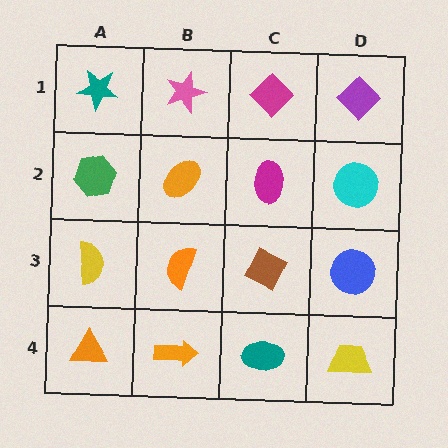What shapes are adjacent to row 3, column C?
A magenta ellipse (row 2, column C), a teal ellipse (row 4, column C), an orange semicircle (row 3, column B), a blue circle (row 3, column D).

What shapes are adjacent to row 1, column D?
A cyan circle (row 2, column D), a magenta diamond (row 1, column C).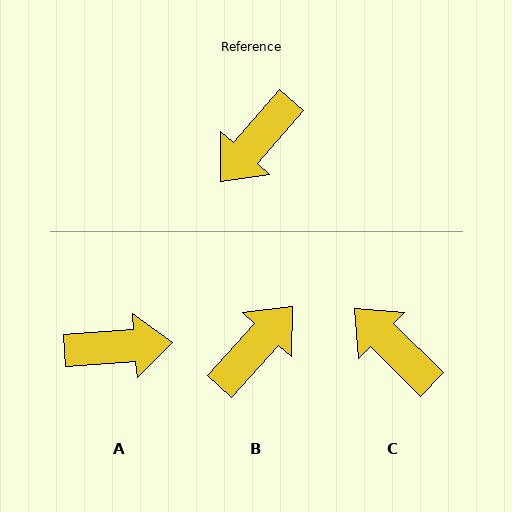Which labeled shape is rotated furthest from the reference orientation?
B, about 179 degrees away.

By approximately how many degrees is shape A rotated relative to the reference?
Approximately 135 degrees counter-clockwise.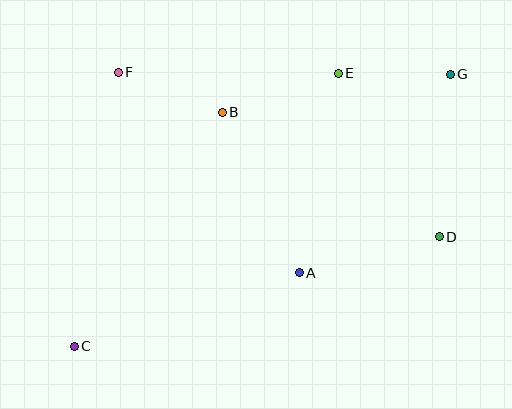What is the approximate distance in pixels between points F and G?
The distance between F and G is approximately 332 pixels.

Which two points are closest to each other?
Points B and F are closest to each other.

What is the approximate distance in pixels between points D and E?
The distance between D and E is approximately 192 pixels.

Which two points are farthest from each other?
Points C and G are farthest from each other.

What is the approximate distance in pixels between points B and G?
The distance between B and G is approximately 231 pixels.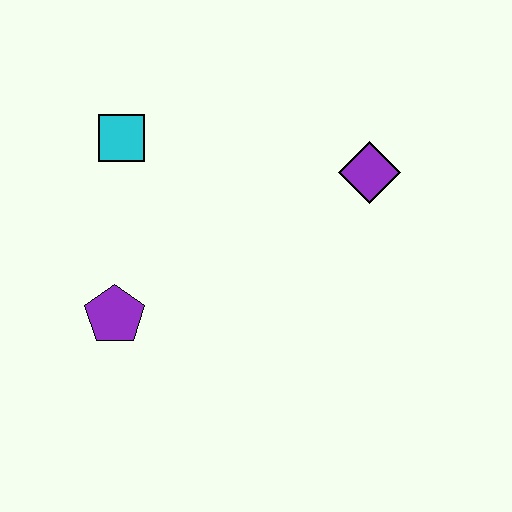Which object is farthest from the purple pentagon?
The purple diamond is farthest from the purple pentagon.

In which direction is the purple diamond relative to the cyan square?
The purple diamond is to the right of the cyan square.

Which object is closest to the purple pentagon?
The cyan square is closest to the purple pentagon.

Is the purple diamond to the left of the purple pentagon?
No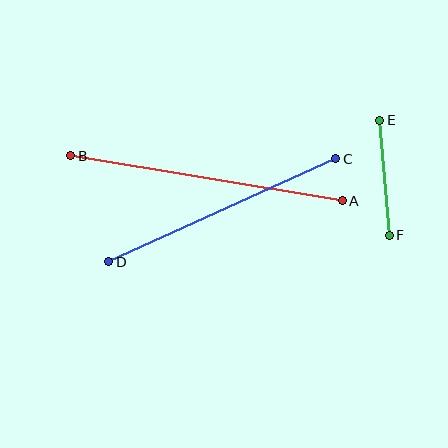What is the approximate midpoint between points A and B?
The midpoint is at approximately (207, 178) pixels.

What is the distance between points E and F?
The distance is approximately 115 pixels.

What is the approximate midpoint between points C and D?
The midpoint is at approximately (222, 210) pixels.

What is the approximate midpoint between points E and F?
The midpoint is at approximately (384, 178) pixels.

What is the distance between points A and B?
The distance is approximately 275 pixels.